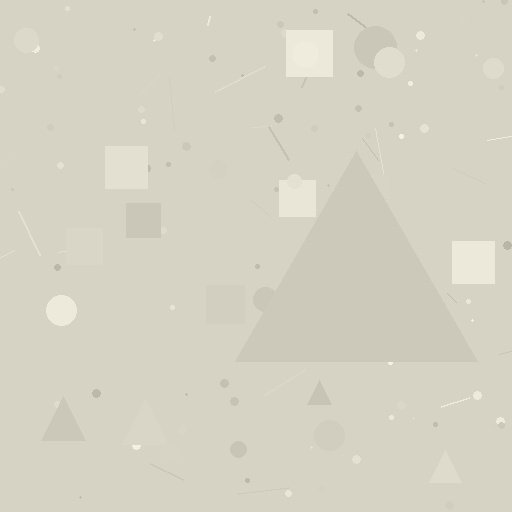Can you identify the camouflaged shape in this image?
The camouflaged shape is a triangle.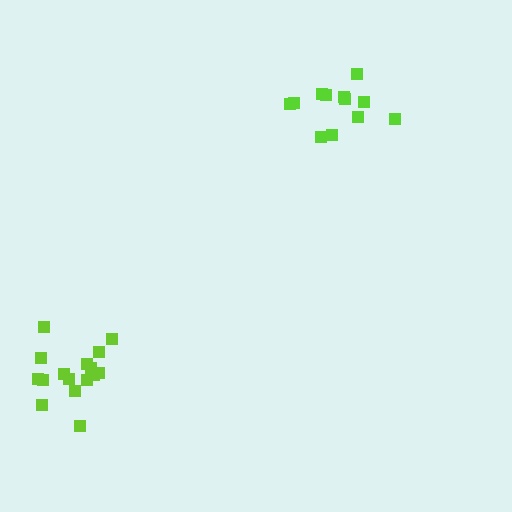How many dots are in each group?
Group 1: 12 dots, Group 2: 16 dots (28 total).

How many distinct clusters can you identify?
There are 2 distinct clusters.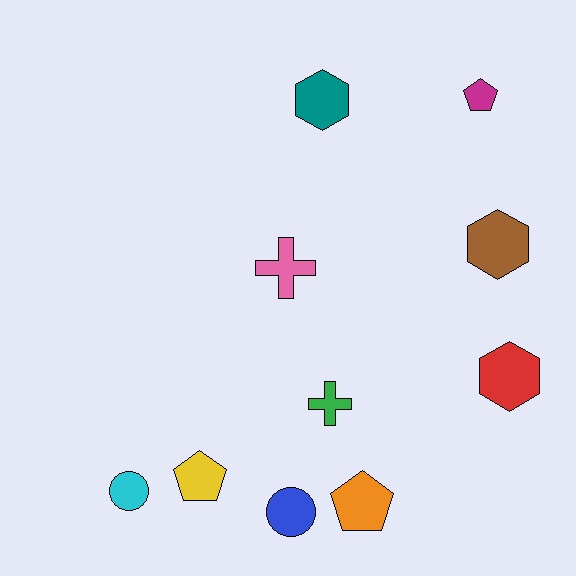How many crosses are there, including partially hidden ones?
There are 2 crosses.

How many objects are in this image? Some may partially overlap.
There are 10 objects.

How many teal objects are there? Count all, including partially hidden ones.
There is 1 teal object.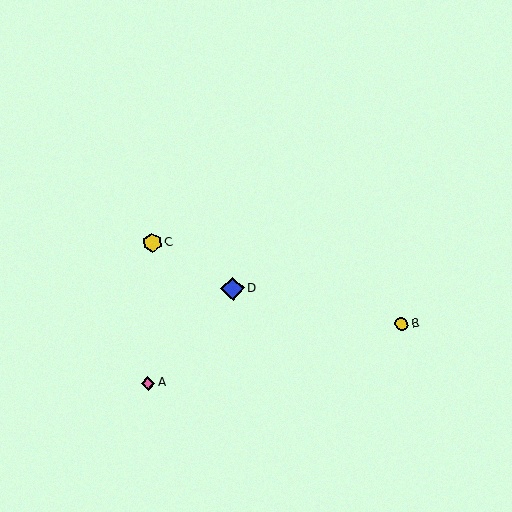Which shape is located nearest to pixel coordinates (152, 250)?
The yellow hexagon (labeled C) at (152, 243) is nearest to that location.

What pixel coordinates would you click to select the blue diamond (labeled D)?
Click at (233, 289) to select the blue diamond D.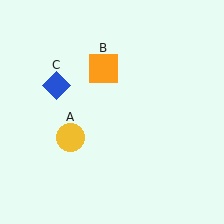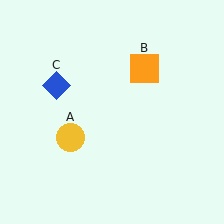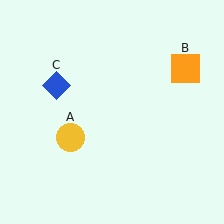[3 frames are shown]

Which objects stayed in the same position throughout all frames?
Yellow circle (object A) and blue diamond (object C) remained stationary.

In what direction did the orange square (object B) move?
The orange square (object B) moved right.